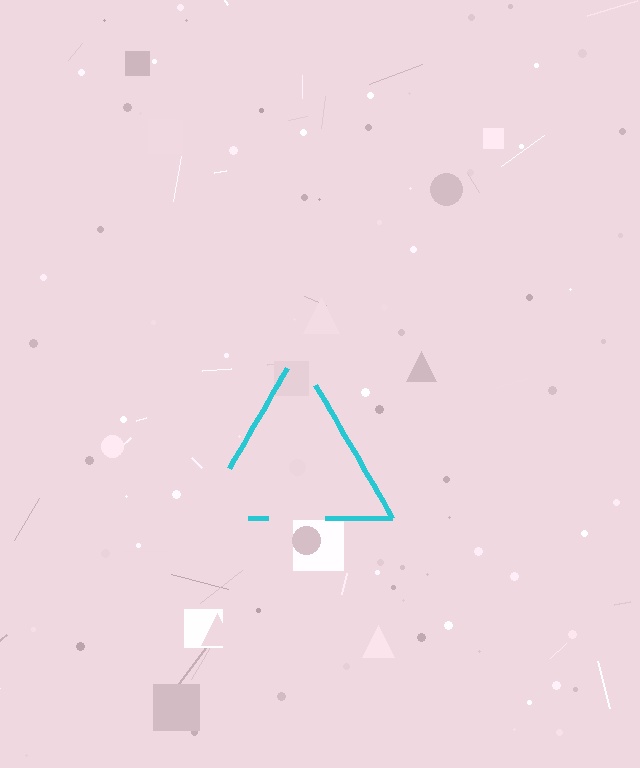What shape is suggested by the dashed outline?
The dashed outline suggests a triangle.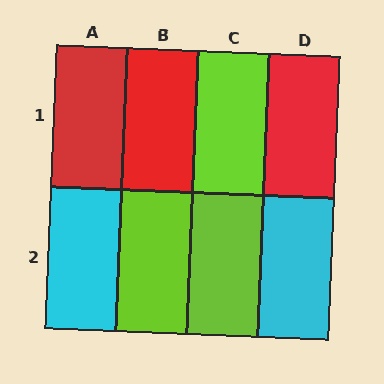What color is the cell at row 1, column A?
Red.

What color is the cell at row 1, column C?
Lime.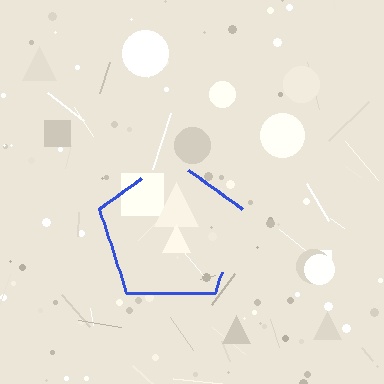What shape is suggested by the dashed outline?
The dashed outline suggests a pentagon.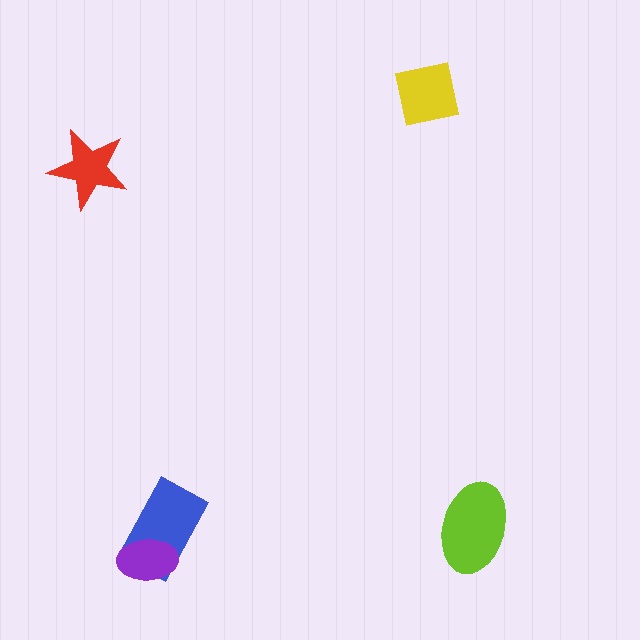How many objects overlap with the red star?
0 objects overlap with the red star.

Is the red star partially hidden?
No, no other shape covers it.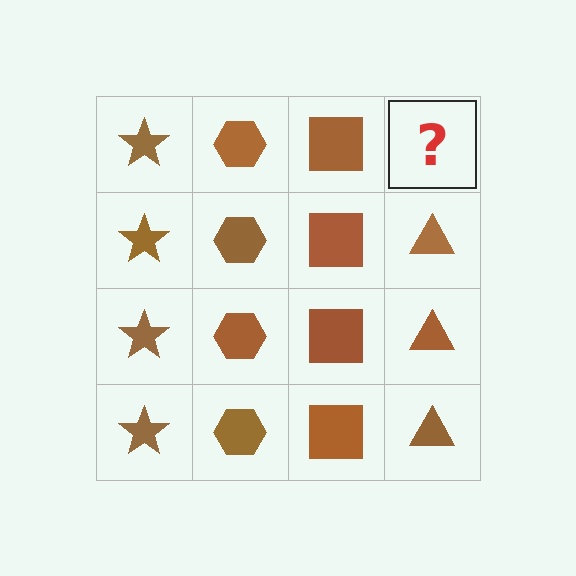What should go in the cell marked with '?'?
The missing cell should contain a brown triangle.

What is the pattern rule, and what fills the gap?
The rule is that each column has a consistent shape. The gap should be filled with a brown triangle.